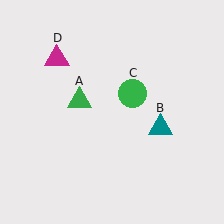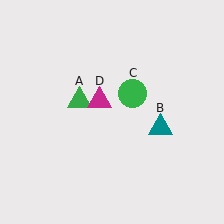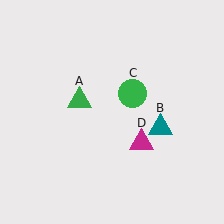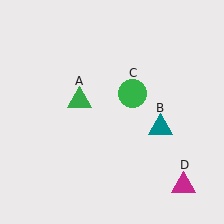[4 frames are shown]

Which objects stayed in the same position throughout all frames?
Green triangle (object A) and teal triangle (object B) and green circle (object C) remained stationary.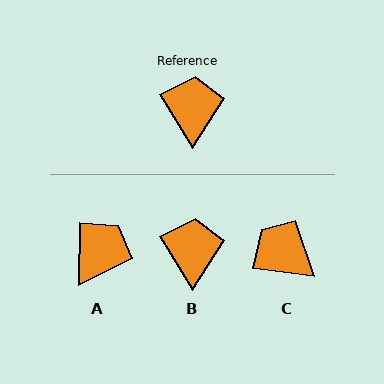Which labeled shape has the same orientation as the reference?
B.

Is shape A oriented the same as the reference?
No, it is off by about 31 degrees.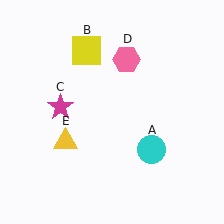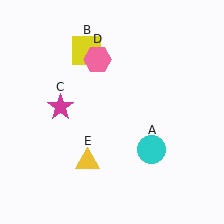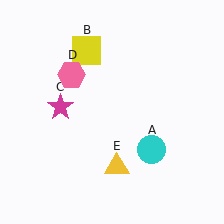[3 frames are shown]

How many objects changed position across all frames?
2 objects changed position: pink hexagon (object D), yellow triangle (object E).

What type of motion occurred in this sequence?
The pink hexagon (object D), yellow triangle (object E) rotated counterclockwise around the center of the scene.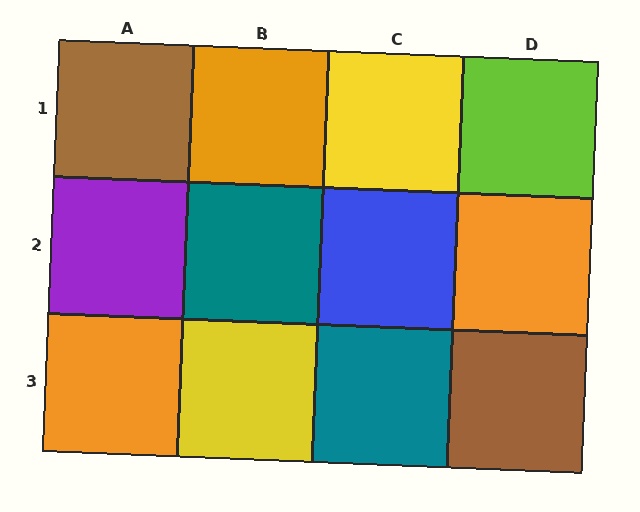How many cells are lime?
1 cell is lime.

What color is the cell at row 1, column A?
Brown.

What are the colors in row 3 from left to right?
Orange, yellow, teal, brown.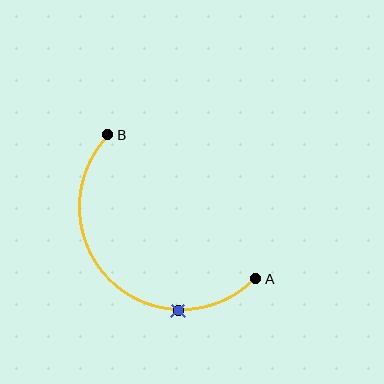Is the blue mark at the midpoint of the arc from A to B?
No. The blue mark lies on the arc but is closer to endpoint A. The arc midpoint would be at the point on the curve equidistant along the arc from both A and B.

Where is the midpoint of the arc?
The arc midpoint is the point on the curve farthest from the straight line joining A and B. It sits below and to the left of that line.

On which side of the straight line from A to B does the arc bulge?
The arc bulges below and to the left of the straight line connecting A and B.